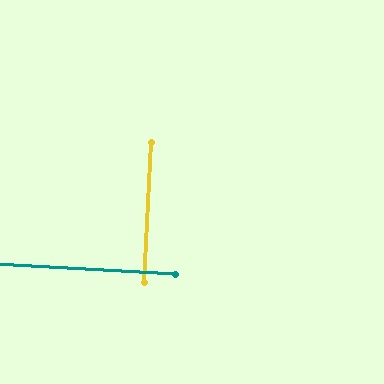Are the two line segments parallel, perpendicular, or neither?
Perpendicular — they meet at approximately 90°.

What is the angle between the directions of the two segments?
Approximately 90 degrees.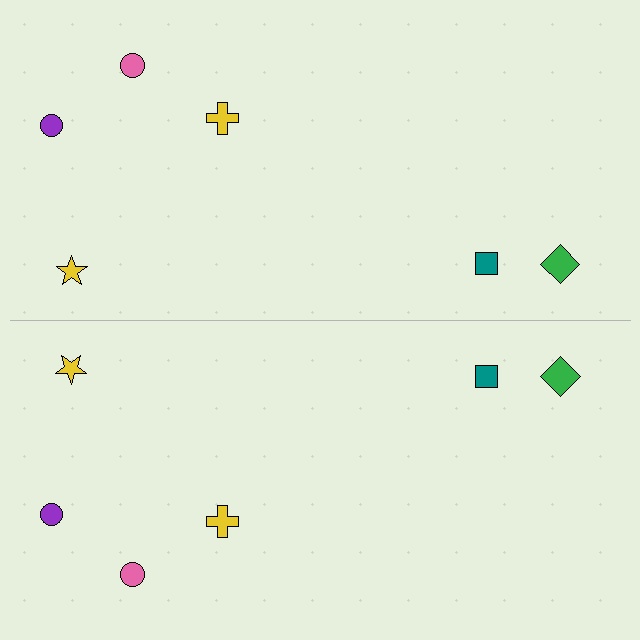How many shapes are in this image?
There are 12 shapes in this image.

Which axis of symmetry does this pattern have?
The pattern has a horizontal axis of symmetry running through the center of the image.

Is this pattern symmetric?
Yes, this pattern has bilateral (reflection) symmetry.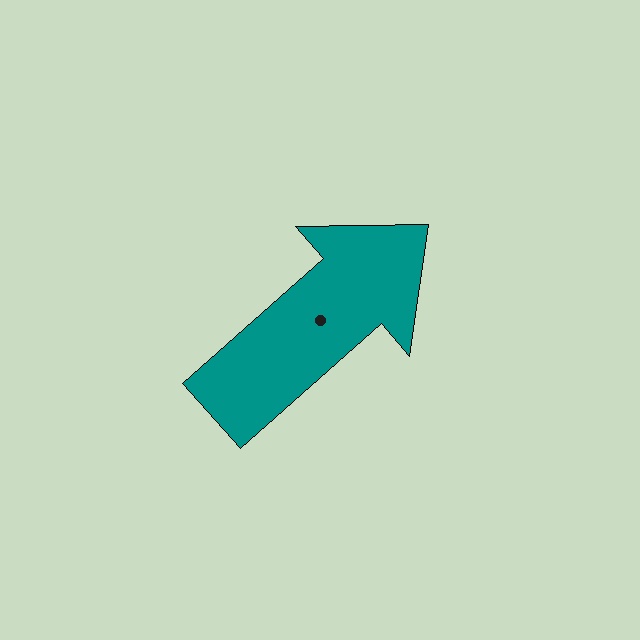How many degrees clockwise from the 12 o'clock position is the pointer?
Approximately 49 degrees.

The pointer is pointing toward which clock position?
Roughly 2 o'clock.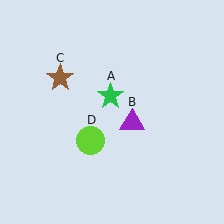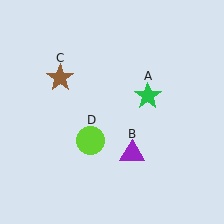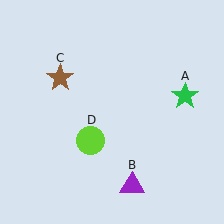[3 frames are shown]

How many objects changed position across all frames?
2 objects changed position: green star (object A), purple triangle (object B).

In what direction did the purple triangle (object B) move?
The purple triangle (object B) moved down.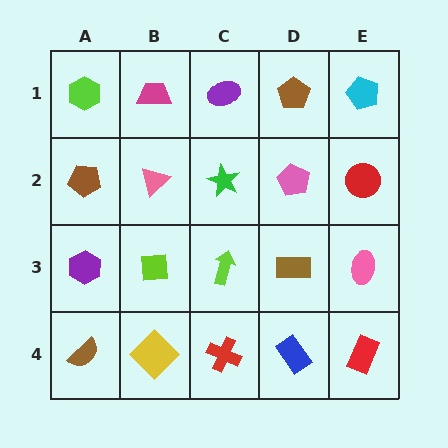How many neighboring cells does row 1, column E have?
2.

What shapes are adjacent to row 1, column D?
A pink pentagon (row 2, column D), a purple ellipse (row 1, column C), a cyan pentagon (row 1, column E).